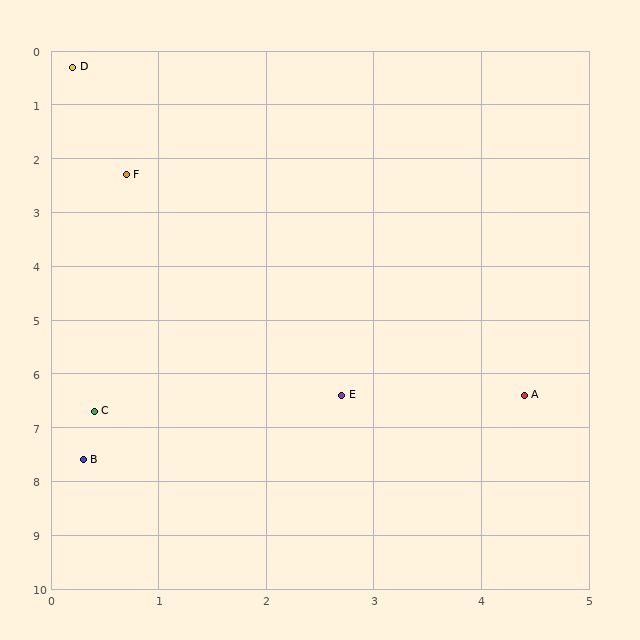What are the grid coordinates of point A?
Point A is at approximately (4.4, 6.4).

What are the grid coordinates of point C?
Point C is at approximately (0.4, 6.7).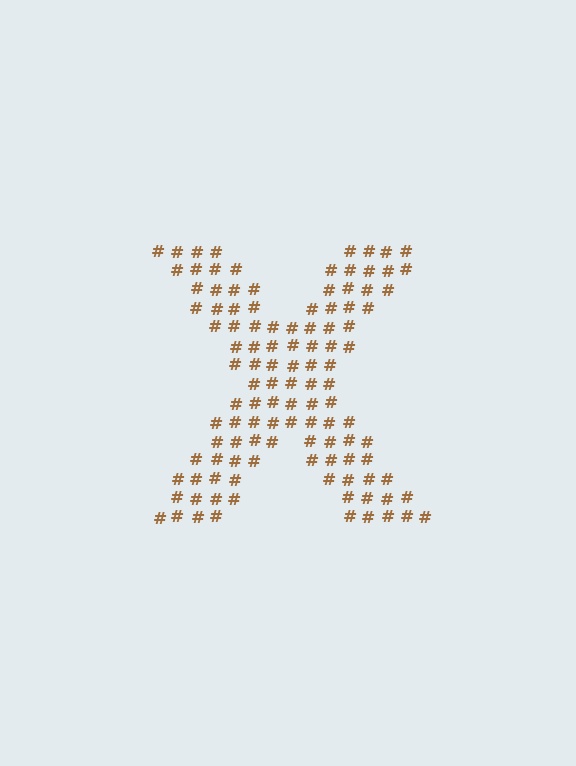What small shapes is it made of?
It is made of small hash symbols.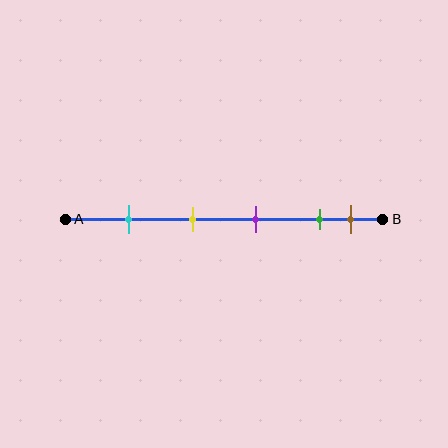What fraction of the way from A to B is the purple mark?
The purple mark is approximately 60% (0.6) of the way from A to B.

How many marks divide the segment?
There are 5 marks dividing the segment.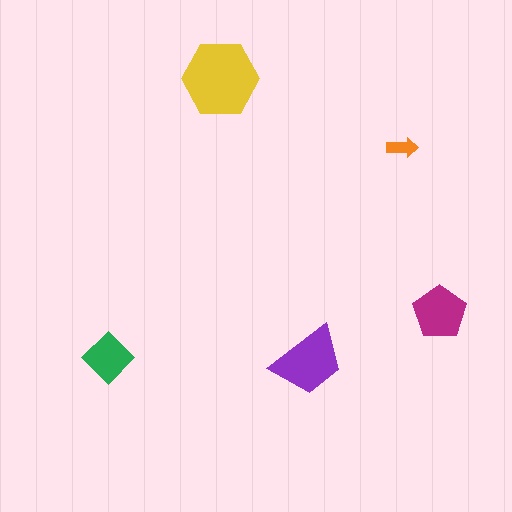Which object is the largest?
The yellow hexagon.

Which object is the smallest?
The orange arrow.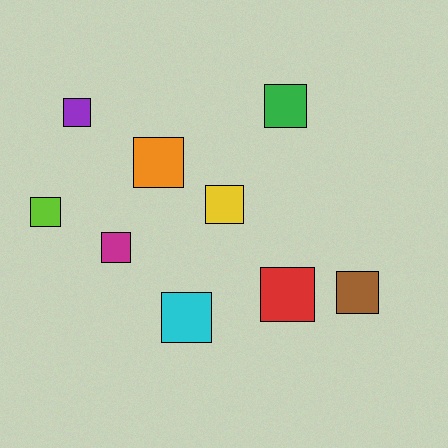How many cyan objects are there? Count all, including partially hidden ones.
There is 1 cyan object.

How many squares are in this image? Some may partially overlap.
There are 9 squares.